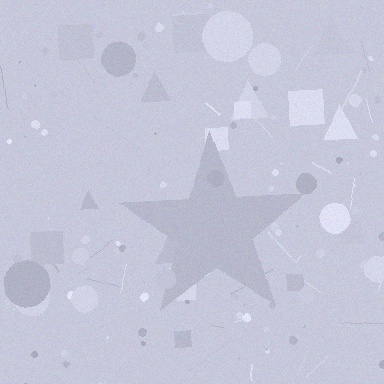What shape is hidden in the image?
A star is hidden in the image.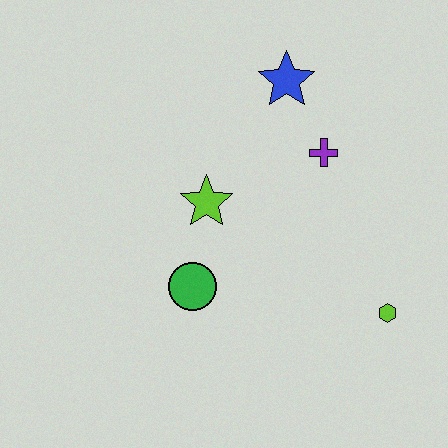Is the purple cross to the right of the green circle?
Yes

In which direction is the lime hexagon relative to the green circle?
The lime hexagon is to the right of the green circle.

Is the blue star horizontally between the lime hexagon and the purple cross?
No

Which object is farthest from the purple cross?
The green circle is farthest from the purple cross.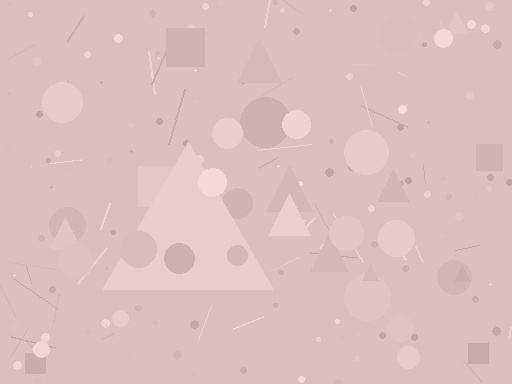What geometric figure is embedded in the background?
A triangle is embedded in the background.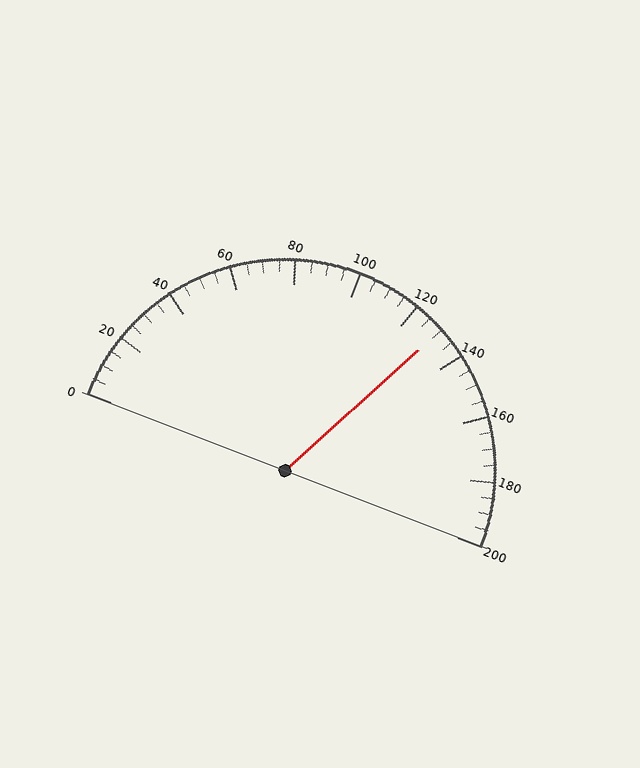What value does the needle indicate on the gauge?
The needle indicates approximately 130.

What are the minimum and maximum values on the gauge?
The gauge ranges from 0 to 200.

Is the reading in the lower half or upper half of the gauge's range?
The reading is in the upper half of the range (0 to 200).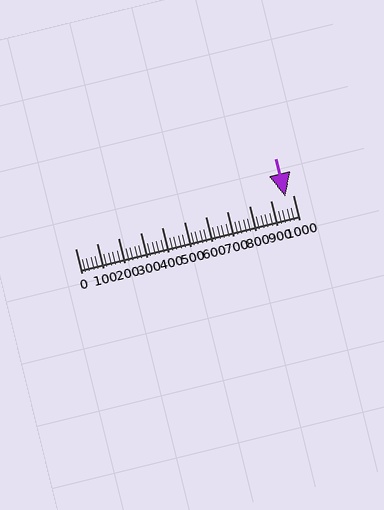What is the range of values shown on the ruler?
The ruler shows values from 0 to 1000.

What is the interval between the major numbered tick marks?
The major tick marks are spaced 100 units apart.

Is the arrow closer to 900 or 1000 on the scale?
The arrow is closer to 1000.